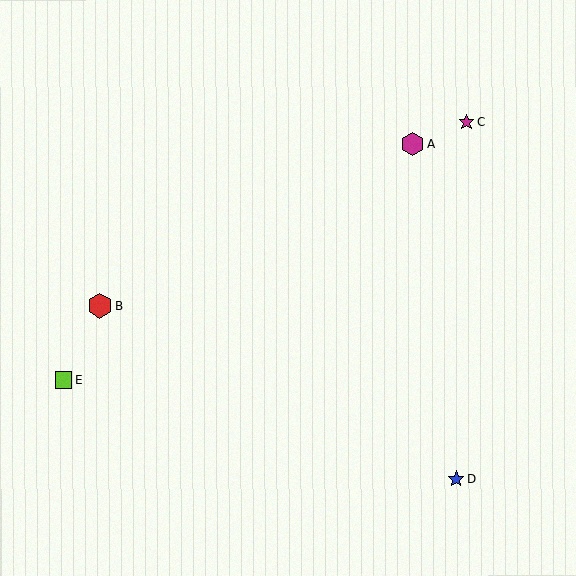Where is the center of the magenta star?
The center of the magenta star is at (466, 122).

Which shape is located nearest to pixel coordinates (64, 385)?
The lime square (labeled E) at (64, 380) is nearest to that location.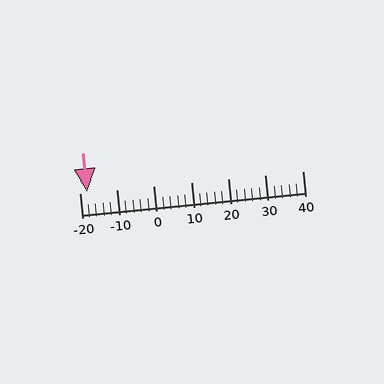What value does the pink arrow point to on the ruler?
The pink arrow points to approximately -18.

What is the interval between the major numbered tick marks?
The major tick marks are spaced 10 units apart.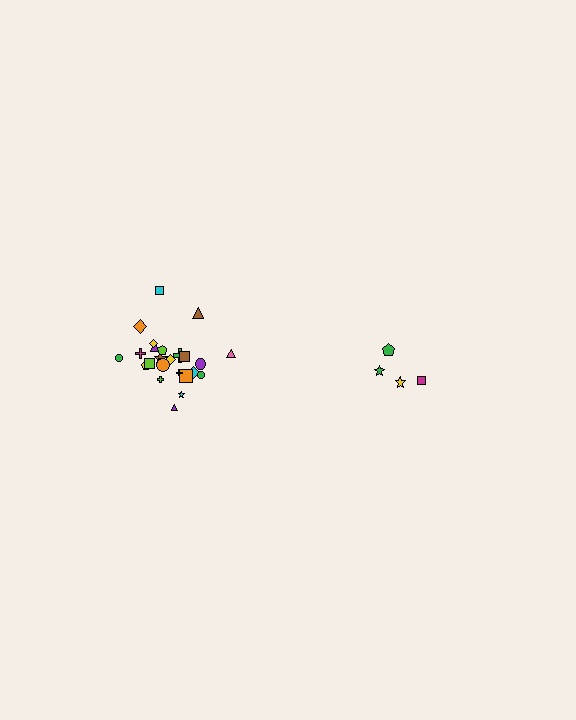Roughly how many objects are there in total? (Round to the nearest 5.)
Roughly 30 objects in total.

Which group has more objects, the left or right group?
The left group.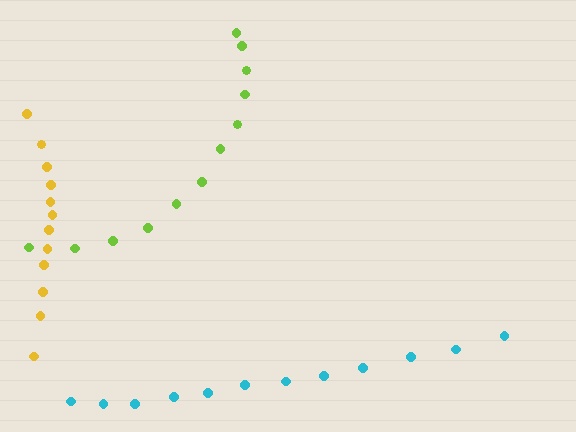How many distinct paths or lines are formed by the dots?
There are 3 distinct paths.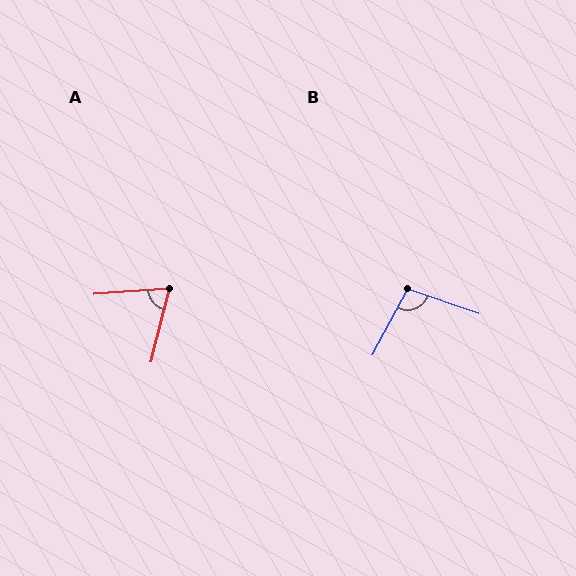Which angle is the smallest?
A, at approximately 72 degrees.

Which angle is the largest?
B, at approximately 99 degrees.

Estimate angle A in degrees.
Approximately 72 degrees.